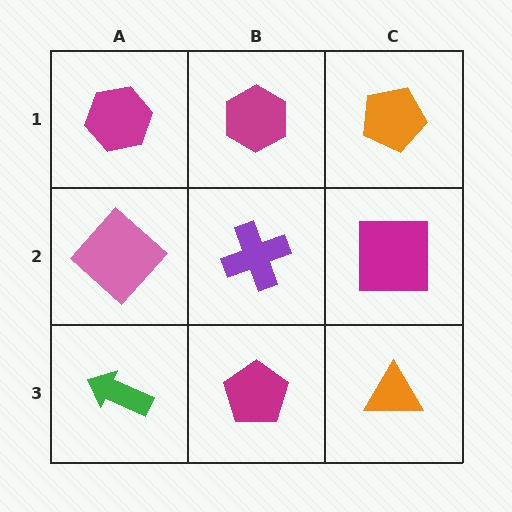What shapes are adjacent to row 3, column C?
A magenta square (row 2, column C), a magenta pentagon (row 3, column B).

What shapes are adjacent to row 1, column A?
A pink diamond (row 2, column A), a magenta hexagon (row 1, column B).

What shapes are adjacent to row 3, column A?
A pink diamond (row 2, column A), a magenta pentagon (row 3, column B).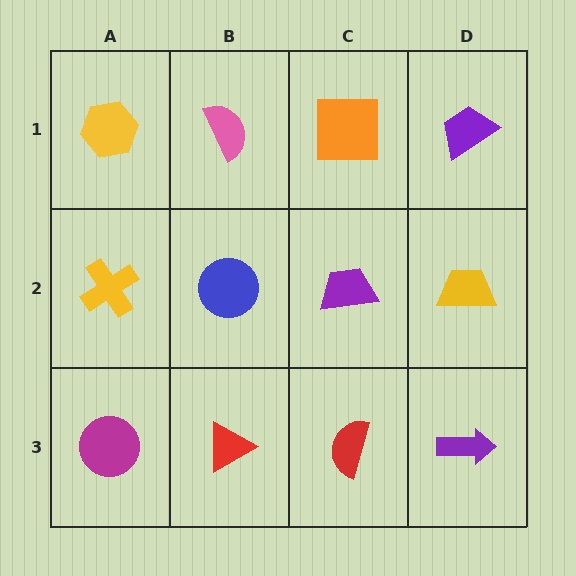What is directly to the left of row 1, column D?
An orange square.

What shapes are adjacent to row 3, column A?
A yellow cross (row 2, column A), a red triangle (row 3, column B).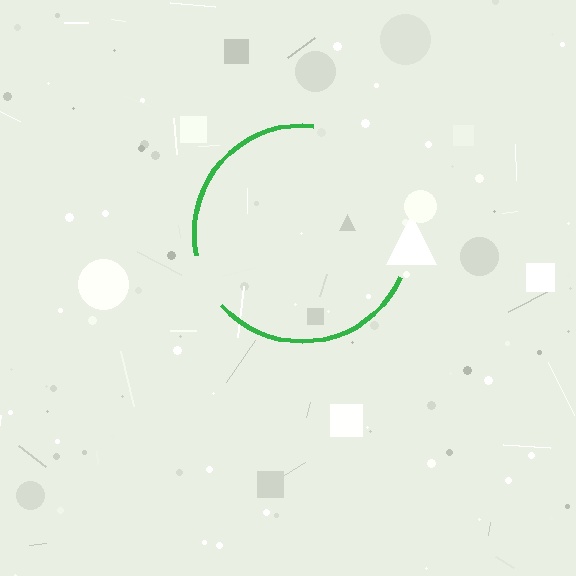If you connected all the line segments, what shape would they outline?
They would outline a circle.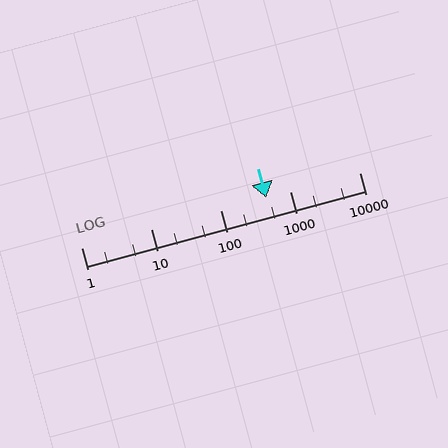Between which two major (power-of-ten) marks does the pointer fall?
The pointer is between 100 and 1000.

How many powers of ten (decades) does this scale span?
The scale spans 4 decades, from 1 to 10000.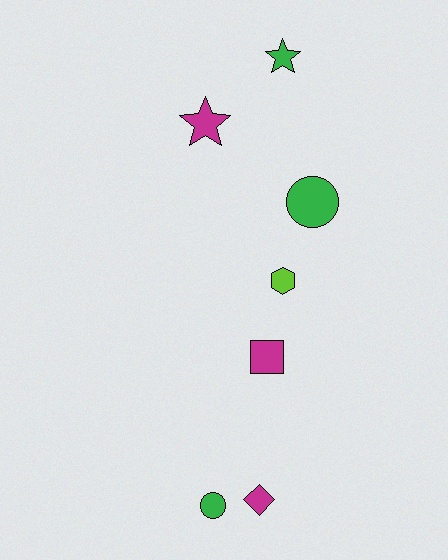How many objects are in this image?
There are 7 objects.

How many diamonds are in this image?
There is 1 diamond.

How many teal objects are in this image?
There are no teal objects.